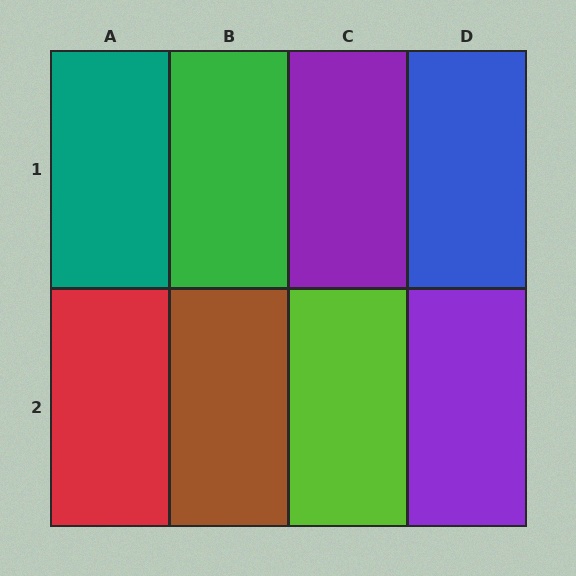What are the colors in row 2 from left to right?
Red, brown, lime, purple.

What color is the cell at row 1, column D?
Blue.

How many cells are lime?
1 cell is lime.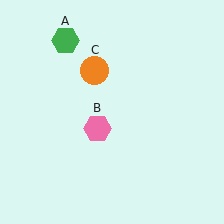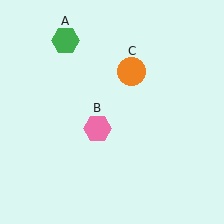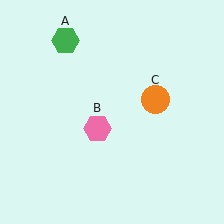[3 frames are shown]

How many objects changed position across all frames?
1 object changed position: orange circle (object C).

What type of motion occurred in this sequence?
The orange circle (object C) rotated clockwise around the center of the scene.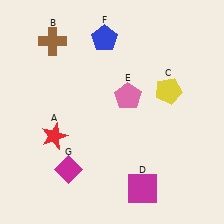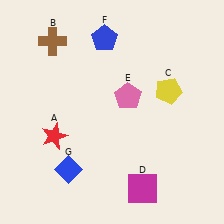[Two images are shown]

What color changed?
The diamond (G) changed from magenta in Image 1 to blue in Image 2.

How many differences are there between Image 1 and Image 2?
There is 1 difference between the two images.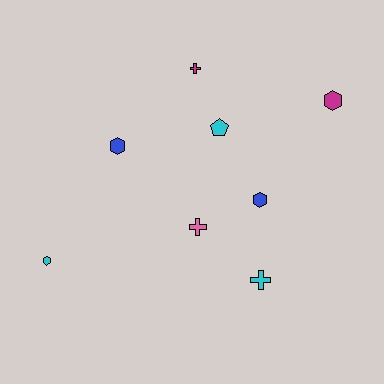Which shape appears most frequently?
Hexagon, with 4 objects.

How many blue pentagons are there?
There are no blue pentagons.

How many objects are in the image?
There are 8 objects.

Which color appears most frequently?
Cyan, with 3 objects.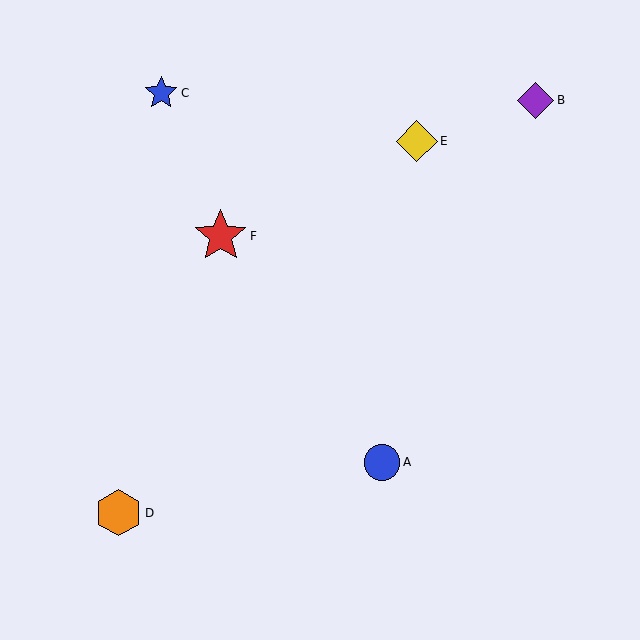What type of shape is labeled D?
Shape D is an orange hexagon.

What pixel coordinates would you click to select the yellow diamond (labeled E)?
Click at (417, 141) to select the yellow diamond E.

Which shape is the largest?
The red star (labeled F) is the largest.